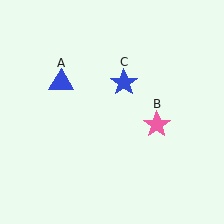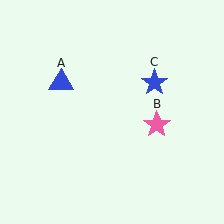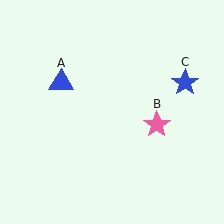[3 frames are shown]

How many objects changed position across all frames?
1 object changed position: blue star (object C).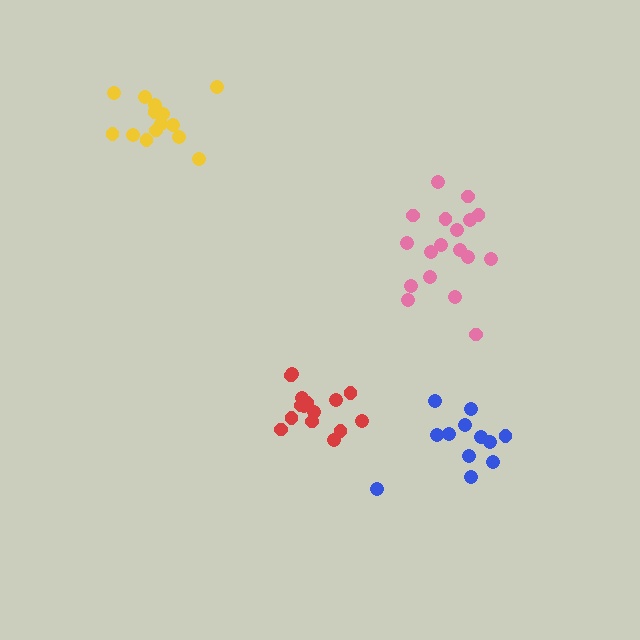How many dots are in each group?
Group 1: 14 dots, Group 2: 18 dots, Group 3: 15 dots, Group 4: 12 dots (59 total).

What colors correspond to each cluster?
The clusters are colored: yellow, pink, red, blue.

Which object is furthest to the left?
The yellow cluster is leftmost.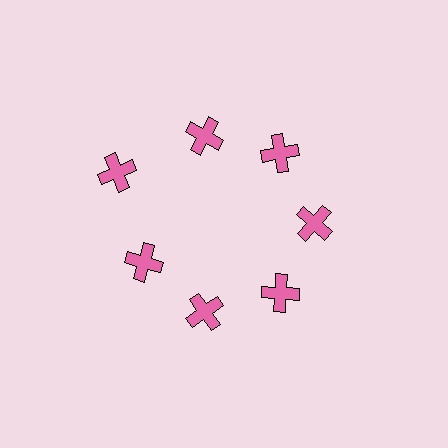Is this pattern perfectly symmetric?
No. The 7 pink crosses are arranged in a ring, but one element near the 10 o'clock position is pushed outward from the center, breaking the 7-fold rotational symmetry.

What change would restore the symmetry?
The symmetry would be restored by moving it inward, back onto the ring so that all 7 crosses sit at equal angles and equal distance from the center.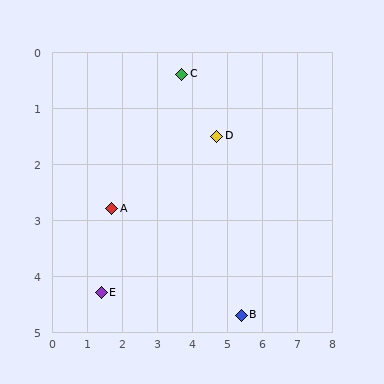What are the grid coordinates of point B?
Point B is at approximately (5.4, 4.7).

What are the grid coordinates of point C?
Point C is at approximately (3.7, 0.4).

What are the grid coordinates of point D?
Point D is at approximately (4.7, 1.5).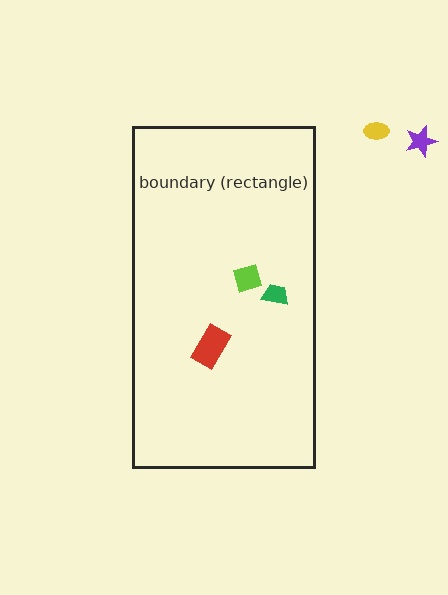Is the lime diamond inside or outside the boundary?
Inside.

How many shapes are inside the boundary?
3 inside, 2 outside.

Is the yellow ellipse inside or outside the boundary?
Outside.